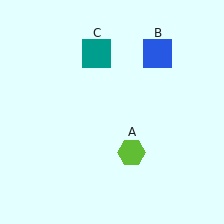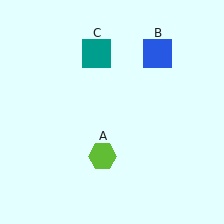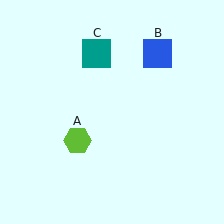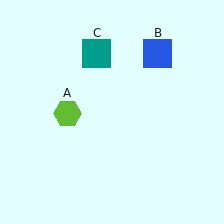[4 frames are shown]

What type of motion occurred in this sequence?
The lime hexagon (object A) rotated clockwise around the center of the scene.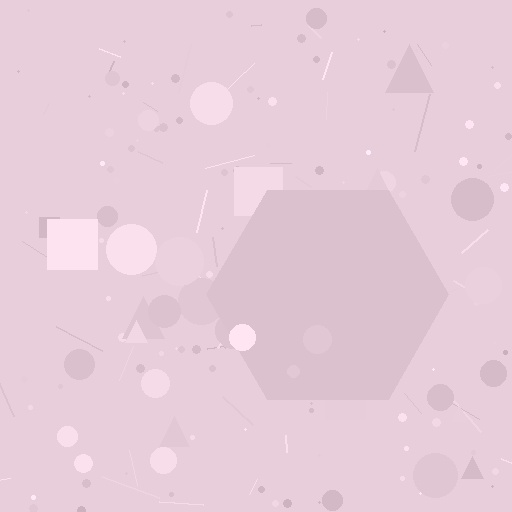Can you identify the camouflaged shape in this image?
The camouflaged shape is a hexagon.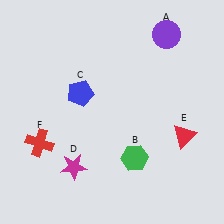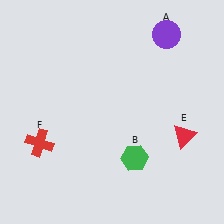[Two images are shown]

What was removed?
The blue pentagon (C), the magenta star (D) were removed in Image 2.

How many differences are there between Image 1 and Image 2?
There are 2 differences between the two images.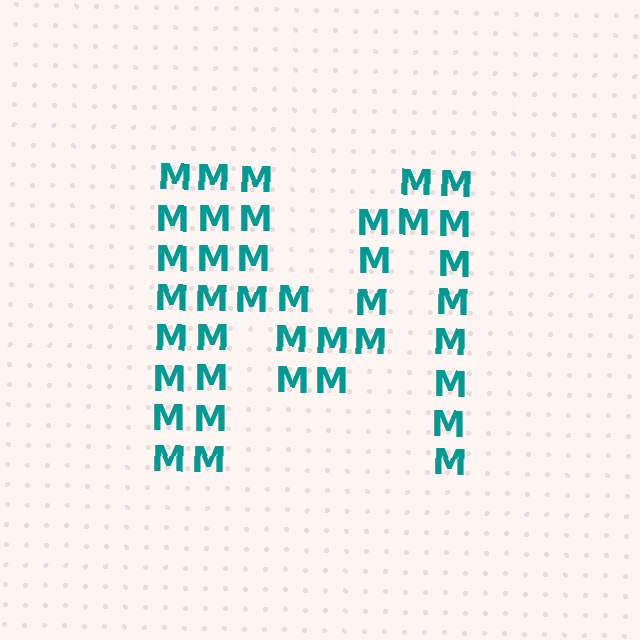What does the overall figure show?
The overall figure shows the letter M.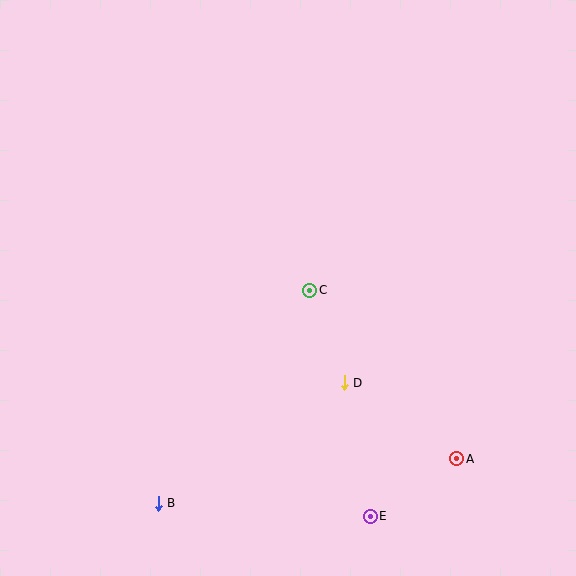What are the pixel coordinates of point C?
Point C is at (310, 290).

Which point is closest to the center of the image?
Point C at (310, 290) is closest to the center.